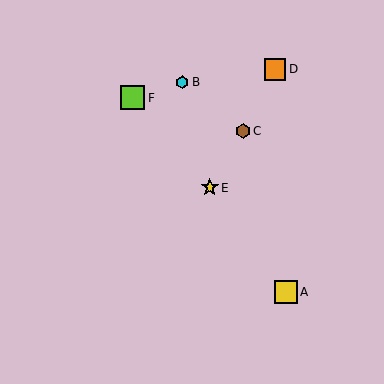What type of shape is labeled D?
Shape D is an orange square.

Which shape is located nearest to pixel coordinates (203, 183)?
The yellow star (labeled E) at (210, 188) is nearest to that location.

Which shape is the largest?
The lime square (labeled F) is the largest.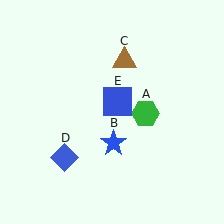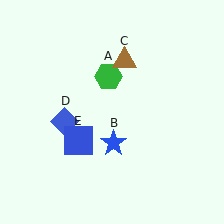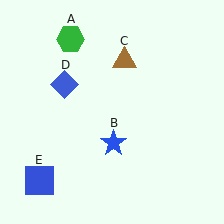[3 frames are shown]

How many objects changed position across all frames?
3 objects changed position: green hexagon (object A), blue diamond (object D), blue square (object E).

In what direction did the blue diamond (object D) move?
The blue diamond (object D) moved up.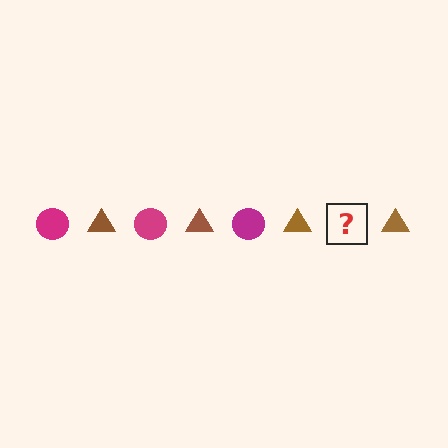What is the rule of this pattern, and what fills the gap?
The rule is that the pattern alternates between magenta circle and brown triangle. The gap should be filled with a magenta circle.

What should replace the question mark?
The question mark should be replaced with a magenta circle.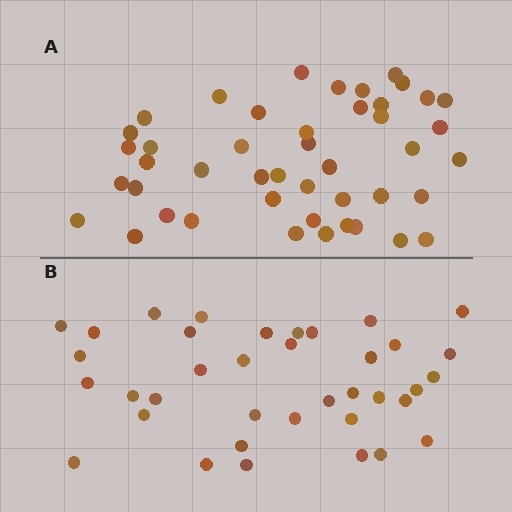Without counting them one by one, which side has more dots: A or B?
Region A (the top region) has more dots.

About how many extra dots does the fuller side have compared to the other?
Region A has roughly 8 or so more dots than region B.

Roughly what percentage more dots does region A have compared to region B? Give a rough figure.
About 20% more.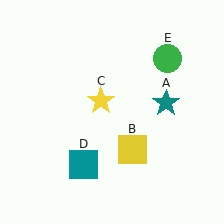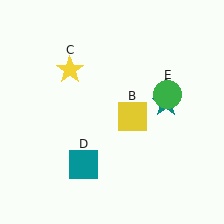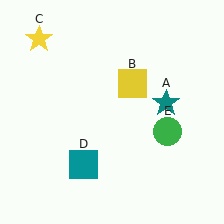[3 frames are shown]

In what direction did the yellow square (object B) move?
The yellow square (object B) moved up.